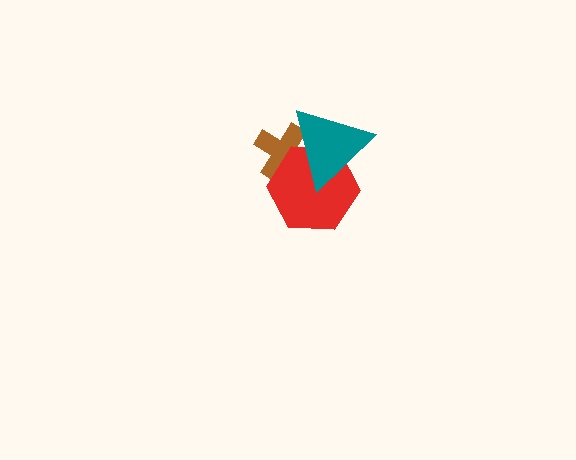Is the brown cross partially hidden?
Yes, it is partially covered by another shape.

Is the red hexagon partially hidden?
Yes, it is partially covered by another shape.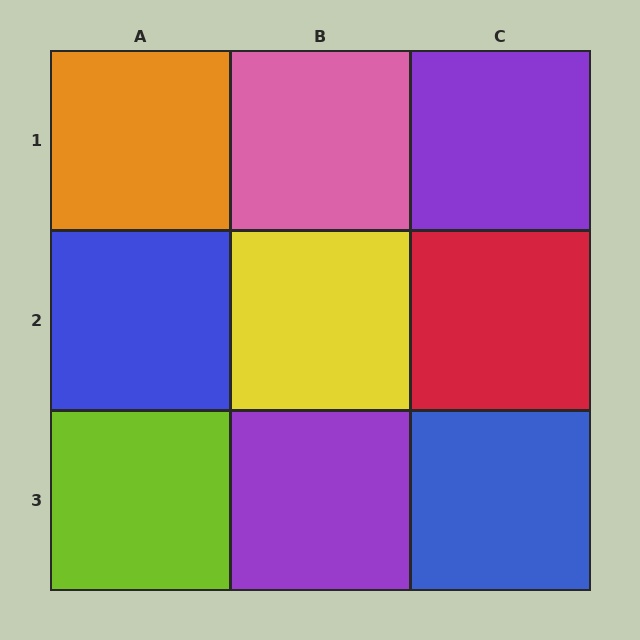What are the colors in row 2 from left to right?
Blue, yellow, red.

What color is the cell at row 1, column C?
Purple.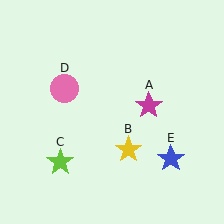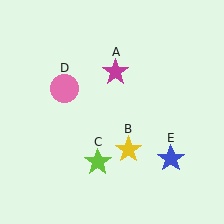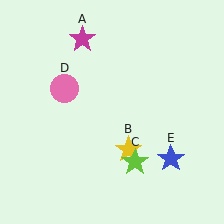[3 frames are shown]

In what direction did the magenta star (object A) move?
The magenta star (object A) moved up and to the left.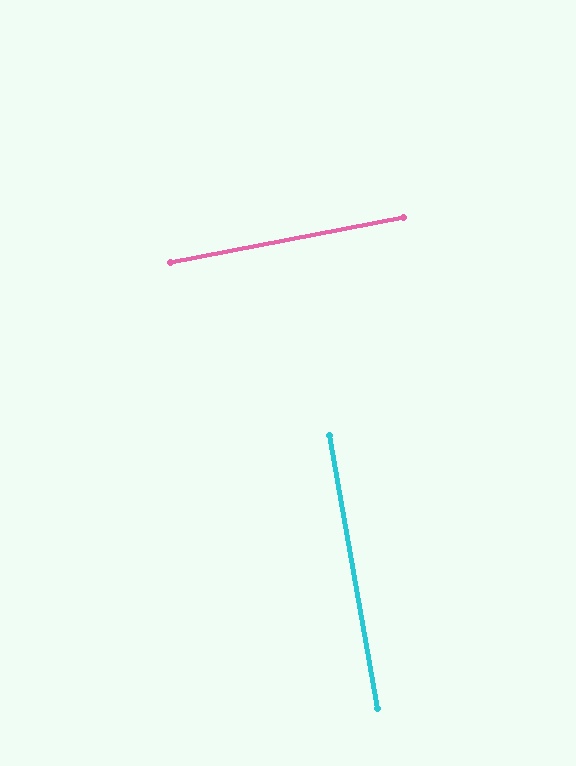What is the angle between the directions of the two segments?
Approximately 89 degrees.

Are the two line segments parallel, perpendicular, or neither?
Perpendicular — they meet at approximately 89°.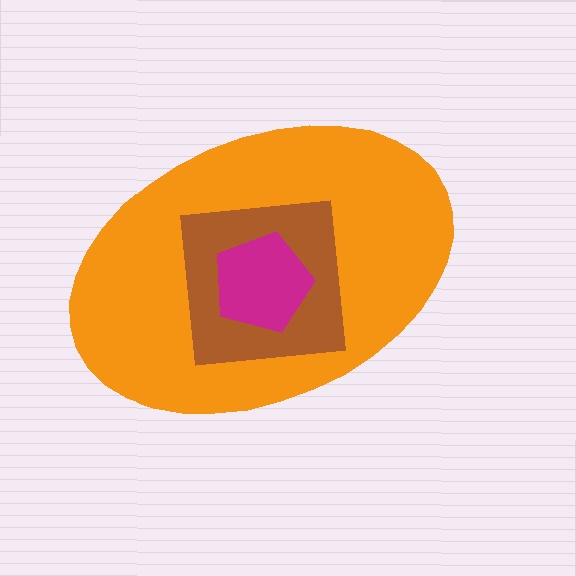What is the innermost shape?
The magenta pentagon.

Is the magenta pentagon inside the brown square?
Yes.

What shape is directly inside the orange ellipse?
The brown square.